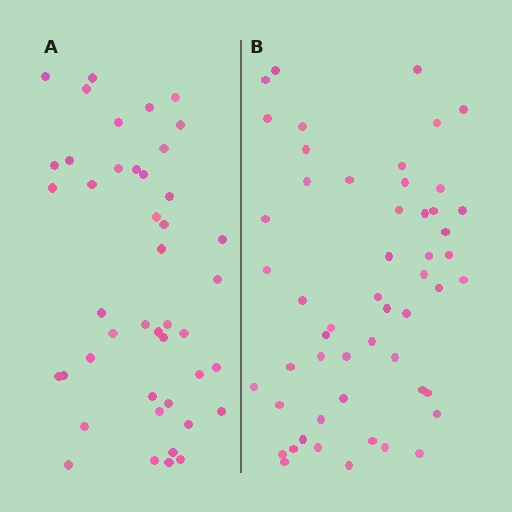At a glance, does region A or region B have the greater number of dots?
Region B (the right region) has more dots.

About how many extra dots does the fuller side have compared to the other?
Region B has roughly 8 or so more dots than region A.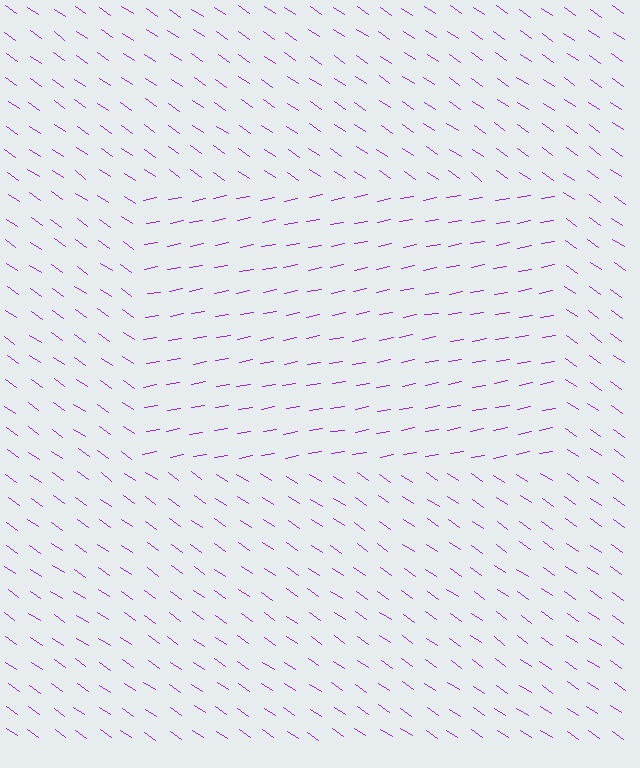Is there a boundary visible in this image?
Yes, there is a texture boundary formed by a change in line orientation.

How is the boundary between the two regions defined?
The boundary is defined purely by a change in line orientation (approximately 45 degrees difference). All lines are the same color and thickness.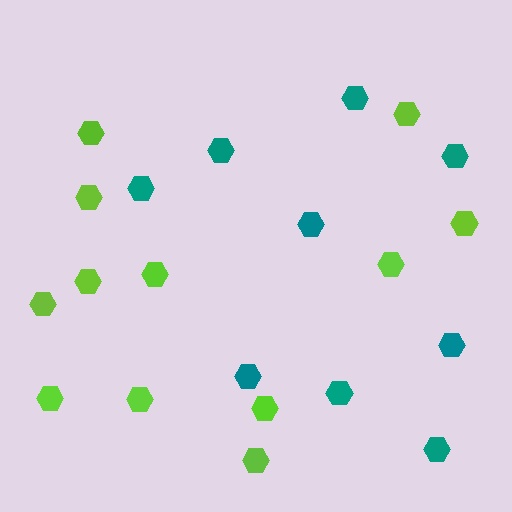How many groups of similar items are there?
There are 2 groups: one group of teal hexagons (9) and one group of lime hexagons (12).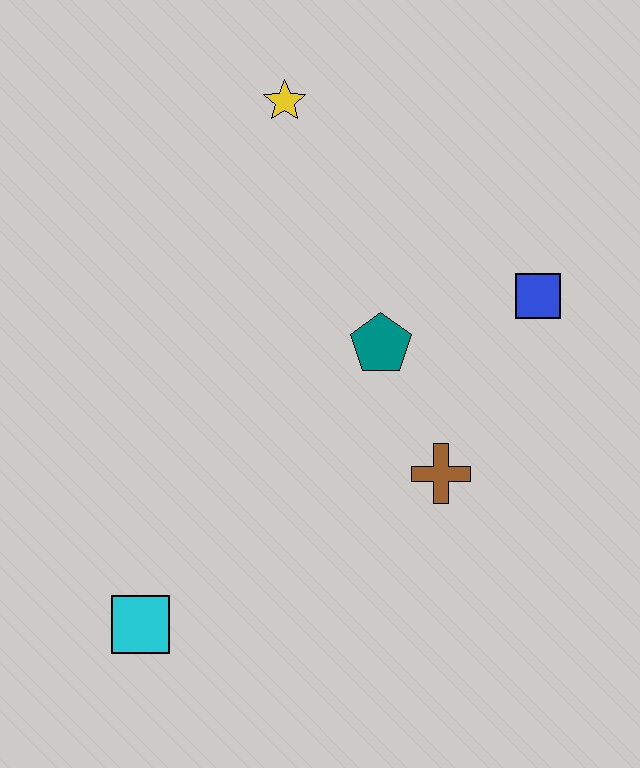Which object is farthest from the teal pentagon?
The cyan square is farthest from the teal pentagon.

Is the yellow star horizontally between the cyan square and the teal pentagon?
Yes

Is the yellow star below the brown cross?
No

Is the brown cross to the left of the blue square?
Yes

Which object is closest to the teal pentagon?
The brown cross is closest to the teal pentagon.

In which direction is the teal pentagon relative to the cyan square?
The teal pentagon is above the cyan square.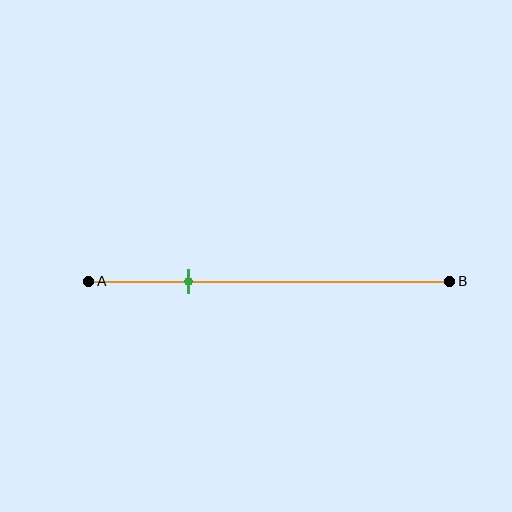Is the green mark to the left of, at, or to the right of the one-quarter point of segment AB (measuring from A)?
The green mark is approximately at the one-quarter point of segment AB.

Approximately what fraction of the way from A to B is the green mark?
The green mark is approximately 30% of the way from A to B.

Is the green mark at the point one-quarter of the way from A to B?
Yes, the mark is approximately at the one-quarter point.